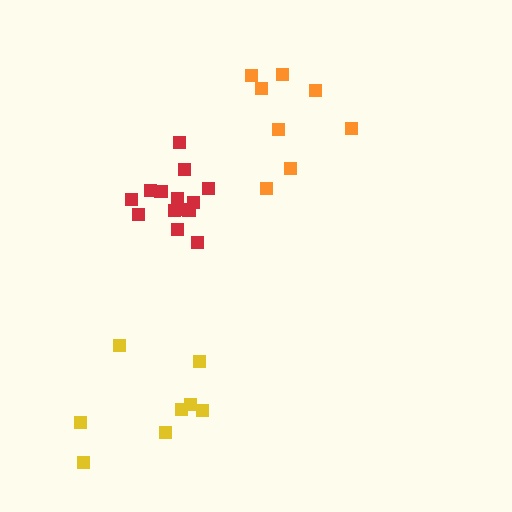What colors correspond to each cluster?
The clusters are colored: yellow, orange, red.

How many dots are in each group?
Group 1: 8 dots, Group 2: 8 dots, Group 3: 14 dots (30 total).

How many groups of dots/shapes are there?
There are 3 groups.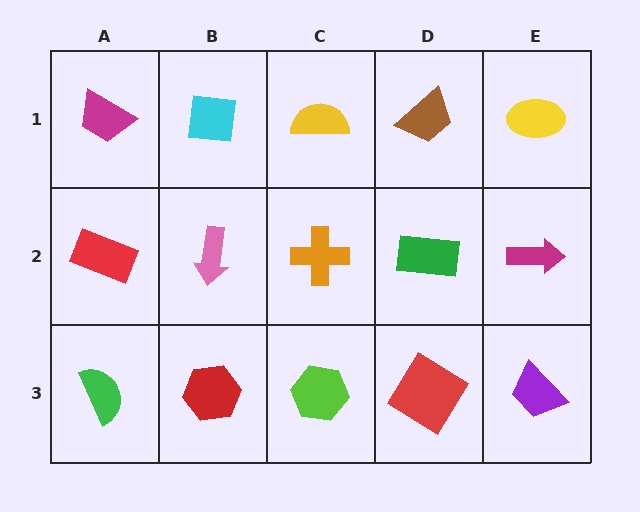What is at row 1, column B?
A cyan square.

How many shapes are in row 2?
5 shapes.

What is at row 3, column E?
A purple trapezoid.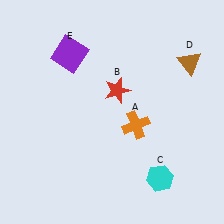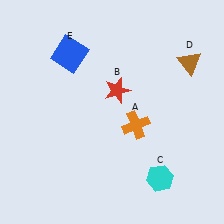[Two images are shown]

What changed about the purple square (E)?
In Image 1, E is purple. In Image 2, it changed to blue.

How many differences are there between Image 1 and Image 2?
There is 1 difference between the two images.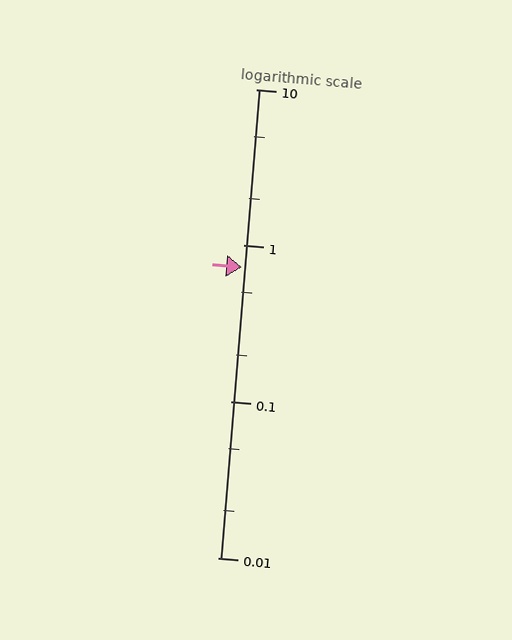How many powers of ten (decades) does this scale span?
The scale spans 3 decades, from 0.01 to 10.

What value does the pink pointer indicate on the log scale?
The pointer indicates approximately 0.73.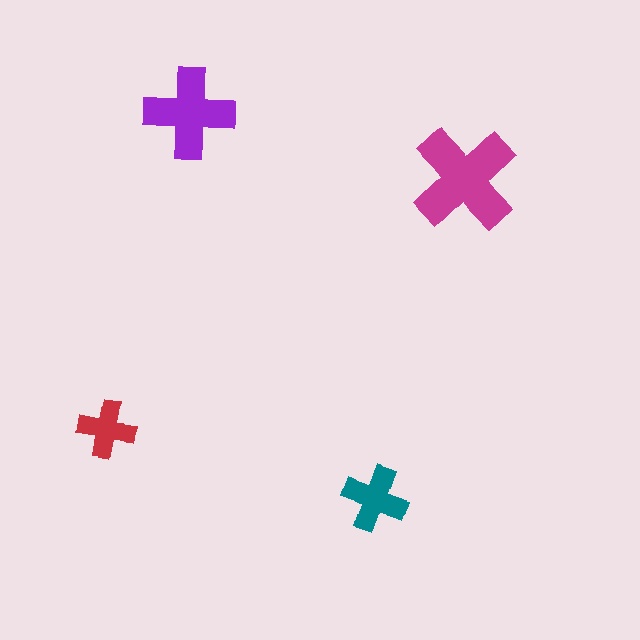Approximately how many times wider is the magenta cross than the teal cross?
About 1.5 times wider.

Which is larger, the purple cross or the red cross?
The purple one.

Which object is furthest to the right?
The magenta cross is rightmost.